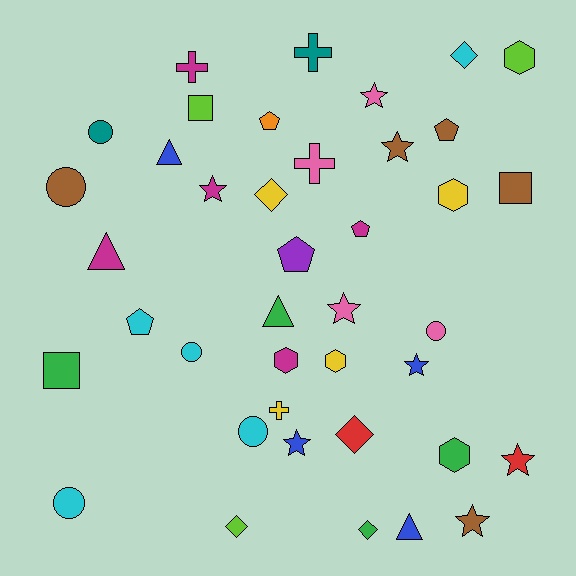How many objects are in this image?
There are 40 objects.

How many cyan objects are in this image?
There are 5 cyan objects.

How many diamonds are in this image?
There are 5 diamonds.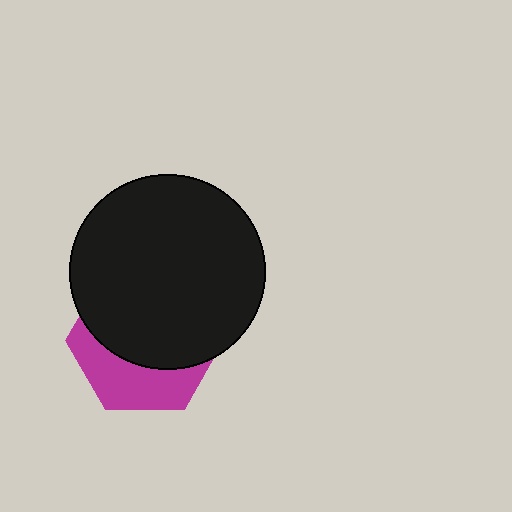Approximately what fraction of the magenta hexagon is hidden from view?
Roughly 64% of the magenta hexagon is hidden behind the black circle.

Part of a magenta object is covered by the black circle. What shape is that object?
It is a hexagon.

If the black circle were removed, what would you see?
You would see the complete magenta hexagon.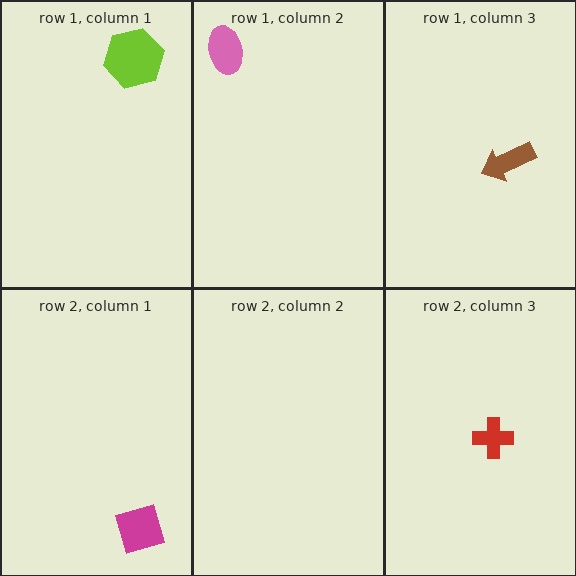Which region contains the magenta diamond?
The row 2, column 1 region.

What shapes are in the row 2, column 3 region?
The red cross.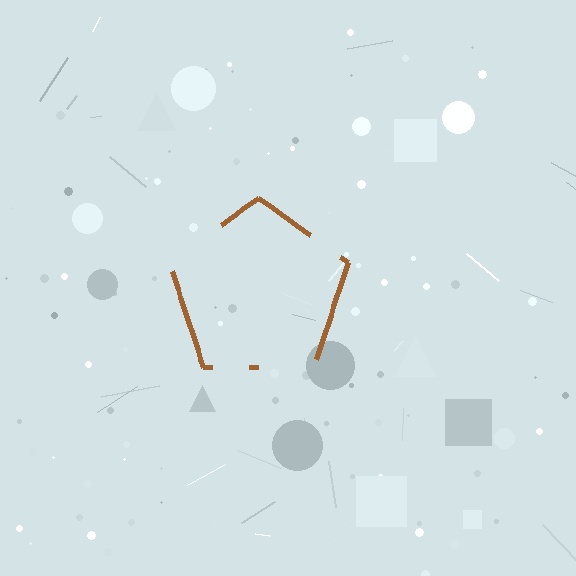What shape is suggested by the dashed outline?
The dashed outline suggests a pentagon.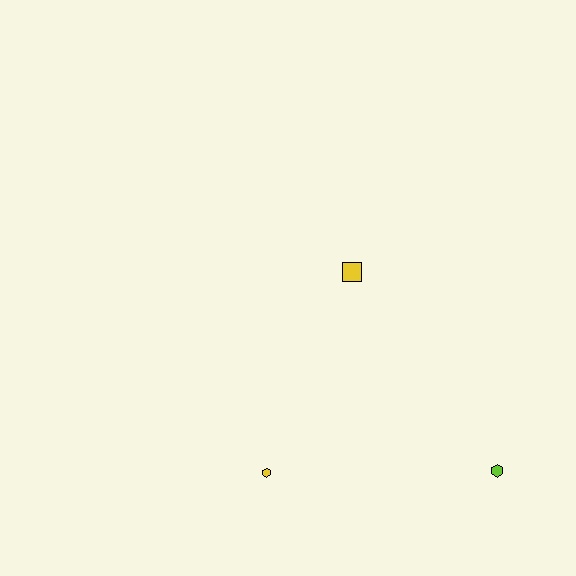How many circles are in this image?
There are no circles.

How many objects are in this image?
There are 3 objects.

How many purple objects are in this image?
There are no purple objects.